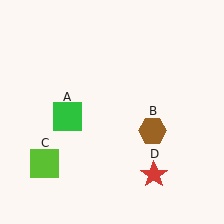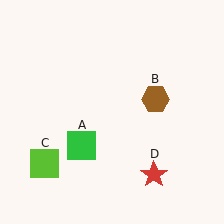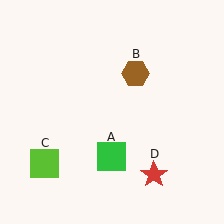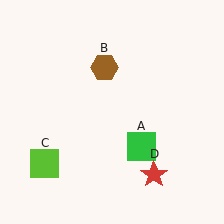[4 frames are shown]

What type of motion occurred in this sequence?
The green square (object A), brown hexagon (object B) rotated counterclockwise around the center of the scene.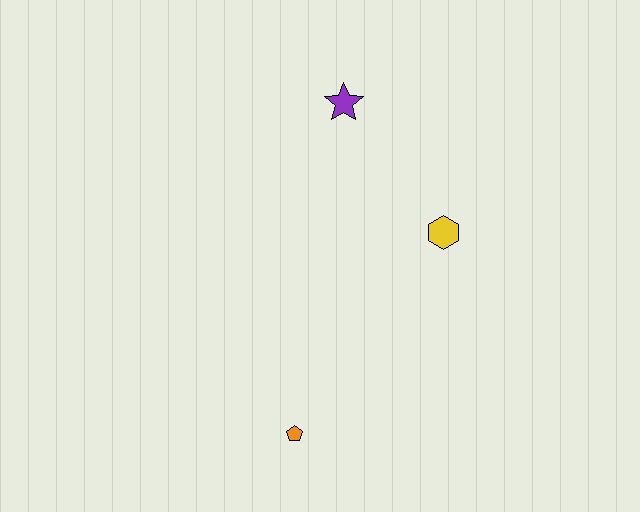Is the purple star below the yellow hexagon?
No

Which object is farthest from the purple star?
The orange pentagon is farthest from the purple star.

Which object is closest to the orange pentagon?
The yellow hexagon is closest to the orange pentagon.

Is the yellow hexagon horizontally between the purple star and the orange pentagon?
No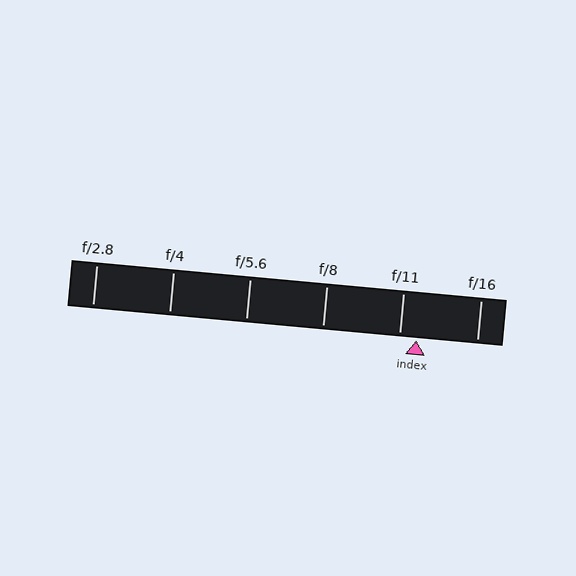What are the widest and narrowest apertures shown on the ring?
The widest aperture shown is f/2.8 and the narrowest is f/16.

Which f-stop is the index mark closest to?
The index mark is closest to f/11.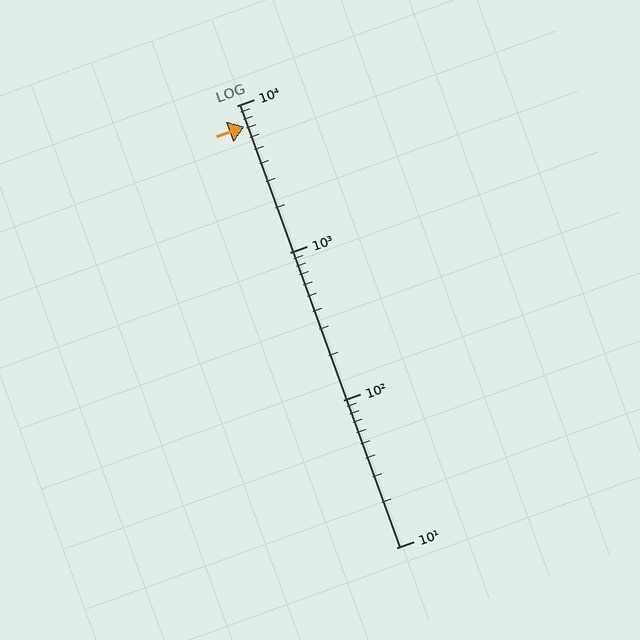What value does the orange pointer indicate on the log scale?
The pointer indicates approximately 7200.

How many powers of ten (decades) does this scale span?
The scale spans 3 decades, from 10 to 10000.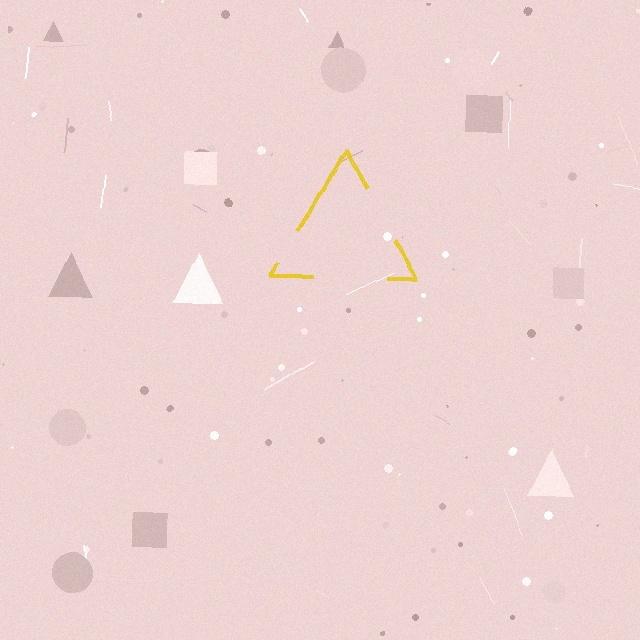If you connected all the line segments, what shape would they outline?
They would outline a triangle.